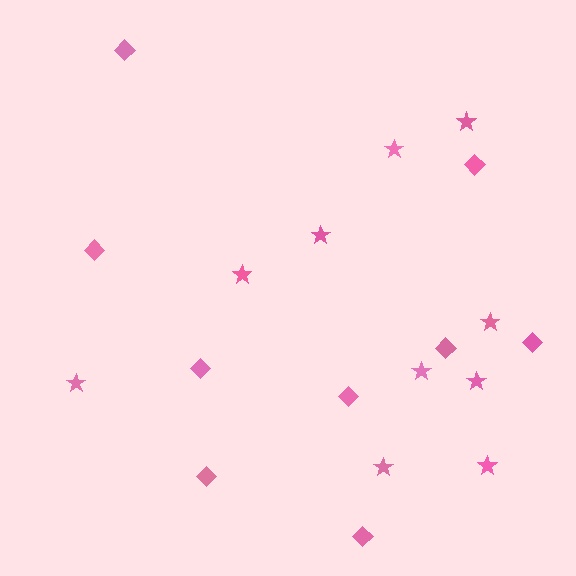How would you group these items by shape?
There are 2 groups: one group of diamonds (9) and one group of stars (10).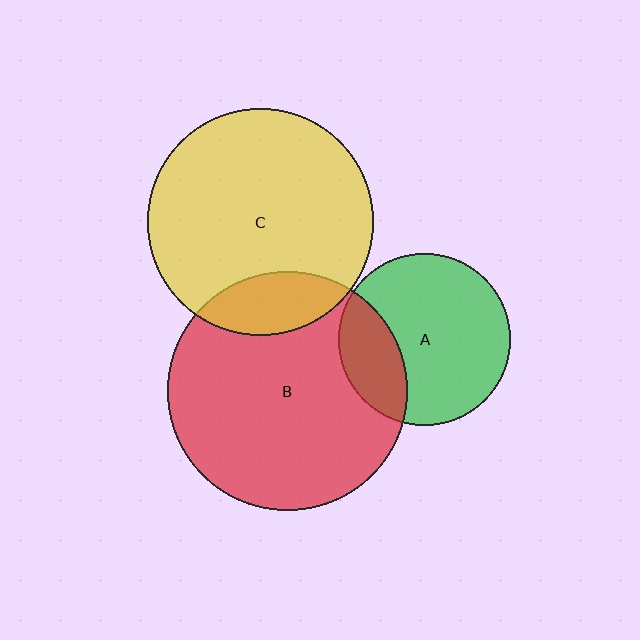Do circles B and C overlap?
Yes.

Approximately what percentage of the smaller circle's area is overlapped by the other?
Approximately 15%.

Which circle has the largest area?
Circle B (red).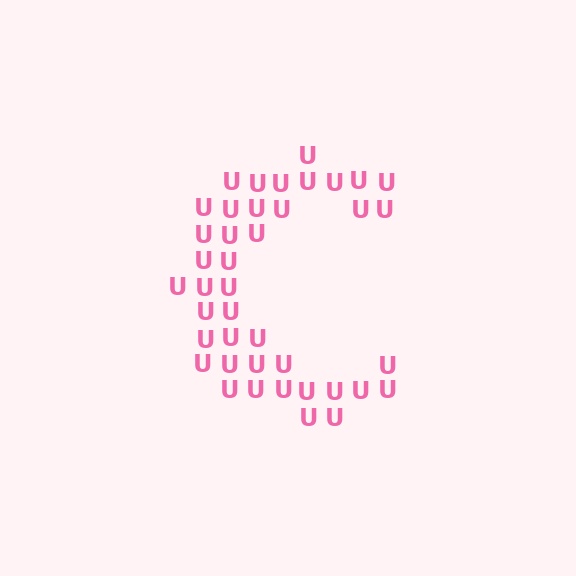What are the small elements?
The small elements are letter U's.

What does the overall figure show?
The overall figure shows the letter C.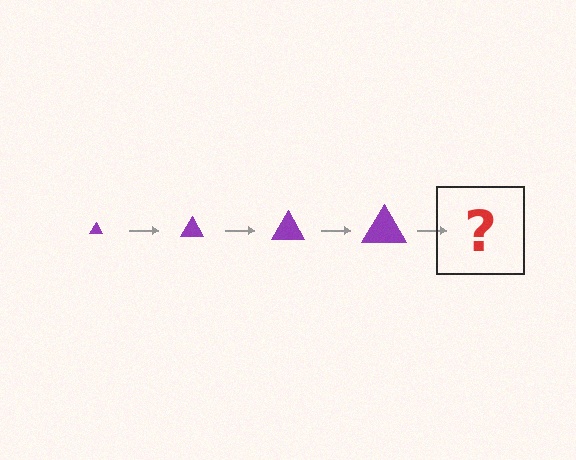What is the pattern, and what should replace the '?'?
The pattern is that the triangle gets progressively larger each step. The '?' should be a purple triangle, larger than the previous one.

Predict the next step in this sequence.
The next step is a purple triangle, larger than the previous one.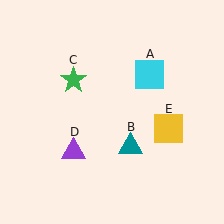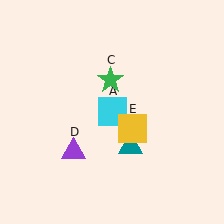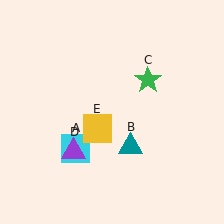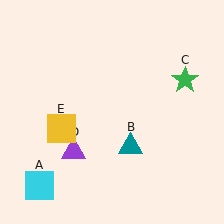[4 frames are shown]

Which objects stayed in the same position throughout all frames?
Teal triangle (object B) and purple triangle (object D) remained stationary.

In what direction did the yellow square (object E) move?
The yellow square (object E) moved left.